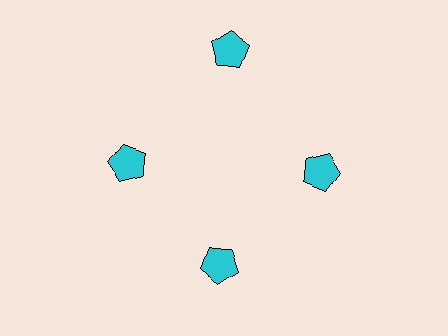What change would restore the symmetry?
The symmetry would be restored by moving it inward, back onto the ring so that all 4 pentagons sit at equal angles and equal distance from the center.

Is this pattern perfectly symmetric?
No. The 4 cyan pentagons are arranged in a ring, but one element near the 12 o'clock position is pushed outward from the center, breaking the 4-fold rotational symmetry.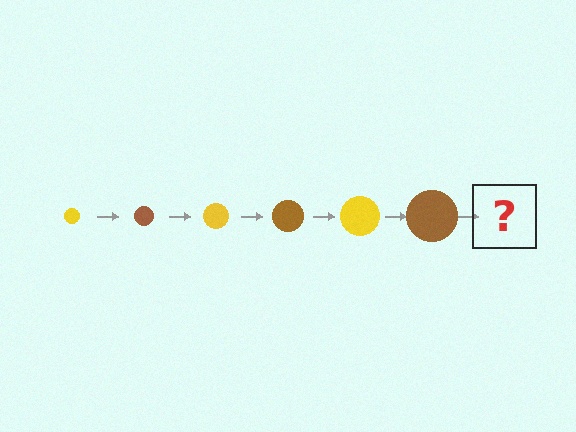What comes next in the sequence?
The next element should be a yellow circle, larger than the previous one.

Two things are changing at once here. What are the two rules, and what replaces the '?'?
The two rules are that the circle grows larger each step and the color cycles through yellow and brown. The '?' should be a yellow circle, larger than the previous one.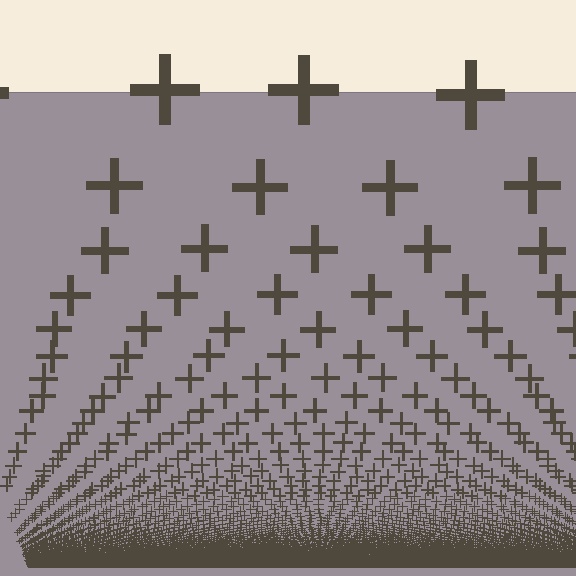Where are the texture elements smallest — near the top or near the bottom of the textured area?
Near the bottom.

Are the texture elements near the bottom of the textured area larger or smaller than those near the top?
Smaller. The gradient is inverted — elements near the bottom are smaller and denser.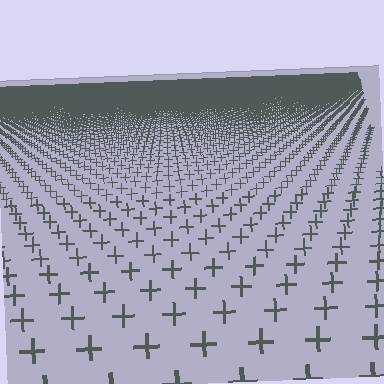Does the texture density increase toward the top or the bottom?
Density increases toward the top.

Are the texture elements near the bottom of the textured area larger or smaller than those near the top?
Larger. Near the bottom, elements are closer to the viewer and appear at a bigger on-screen size.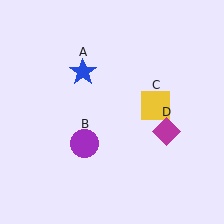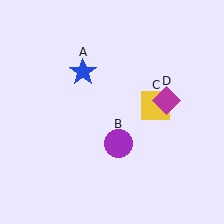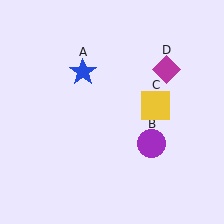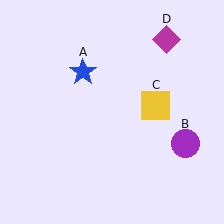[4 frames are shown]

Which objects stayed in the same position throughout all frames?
Blue star (object A) and yellow square (object C) remained stationary.